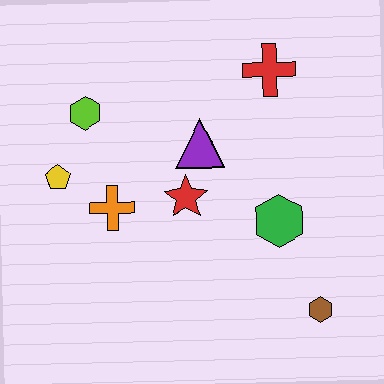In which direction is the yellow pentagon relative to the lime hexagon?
The yellow pentagon is below the lime hexagon.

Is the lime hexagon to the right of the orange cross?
No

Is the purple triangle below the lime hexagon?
Yes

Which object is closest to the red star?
The purple triangle is closest to the red star.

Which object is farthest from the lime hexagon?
The brown hexagon is farthest from the lime hexagon.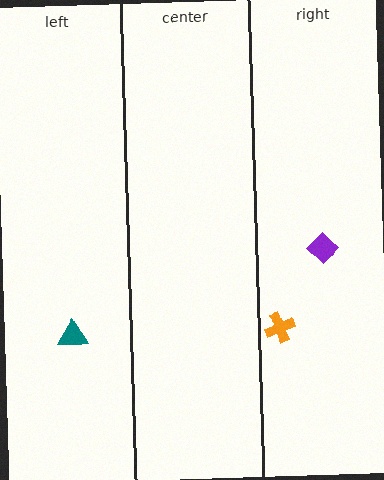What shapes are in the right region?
The orange cross, the purple diamond.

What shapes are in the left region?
The teal triangle.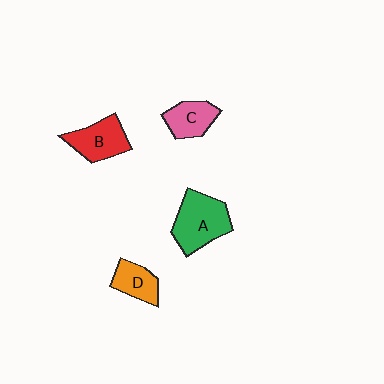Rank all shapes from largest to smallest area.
From largest to smallest: A (green), B (red), C (pink), D (orange).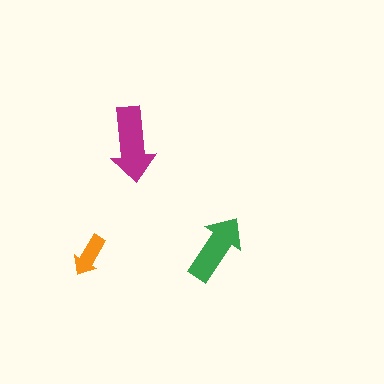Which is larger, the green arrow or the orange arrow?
The green one.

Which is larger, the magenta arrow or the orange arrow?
The magenta one.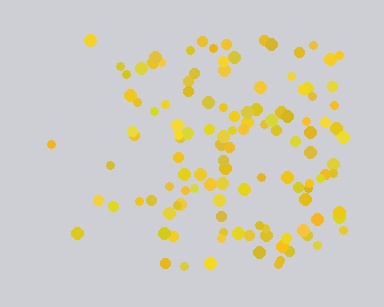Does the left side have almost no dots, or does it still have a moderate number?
Still a moderate number, just noticeably fewer than the right.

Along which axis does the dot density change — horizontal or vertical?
Horizontal.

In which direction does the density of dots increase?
From left to right, with the right side densest.